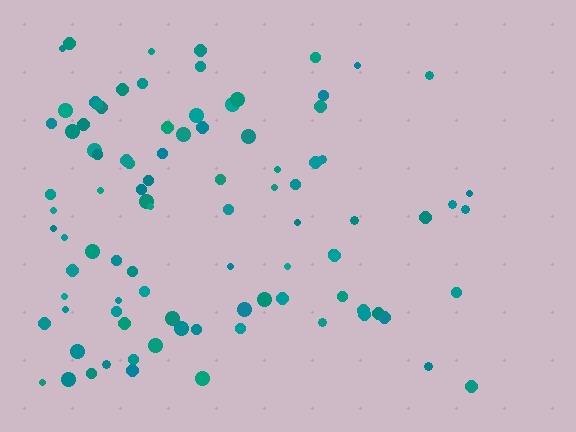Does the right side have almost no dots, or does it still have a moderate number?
Still a moderate number, just noticeably fewer than the left.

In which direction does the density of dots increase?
From right to left, with the left side densest.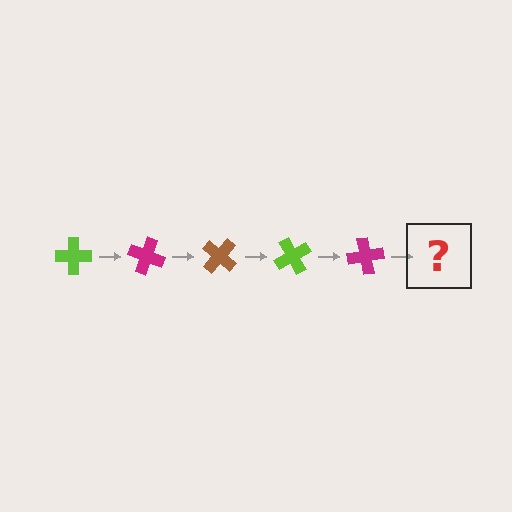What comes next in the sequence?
The next element should be a brown cross, rotated 100 degrees from the start.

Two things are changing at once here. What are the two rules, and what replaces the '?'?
The two rules are that it rotates 20 degrees each step and the color cycles through lime, magenta, and brown. The '?' should be a brown cross, rotated 100 degrees from the start.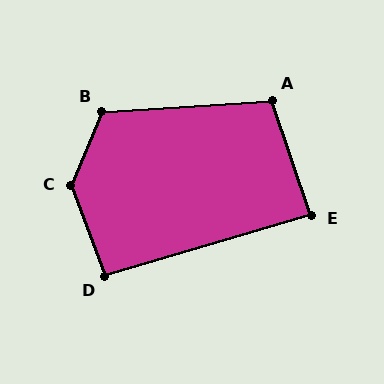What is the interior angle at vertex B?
Approximately 116 degrees (obtuse).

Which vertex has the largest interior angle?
C, at approximately 137 degrees.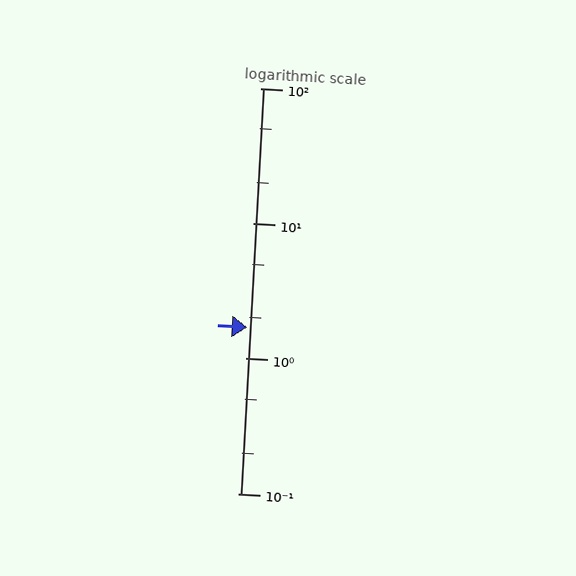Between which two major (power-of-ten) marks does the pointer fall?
The pointer is between 1 and 10.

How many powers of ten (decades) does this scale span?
The scale spans 3 decades, from 0.1 to 100.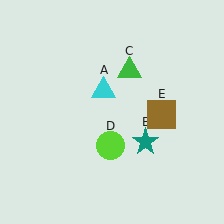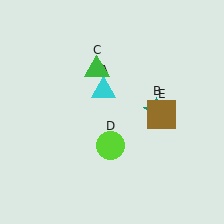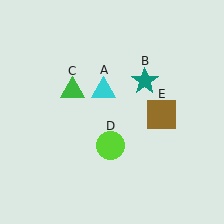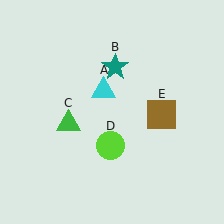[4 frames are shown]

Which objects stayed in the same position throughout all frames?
Cyan triangle (object A) and lime circle (object D) and brown square (object E) remained stationary.